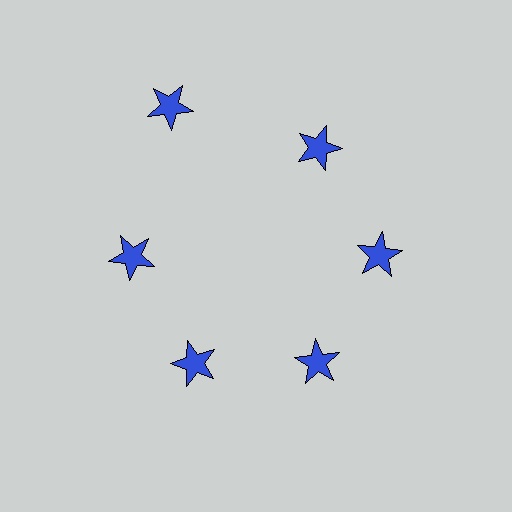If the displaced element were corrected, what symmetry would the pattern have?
It would have 6-fold rotational symmetry — the pattern would map onto itself every 60 degrees.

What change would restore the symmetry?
The symmetry would be restored by moving it inward, back onto the ring so that all 6 stars sit at equal angles and equal distance from the center.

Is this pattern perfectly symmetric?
No. The 6 blue stars are arranged in a ring, but one element near the 11 o'clock position is pushed outward from the center, breaking the 6-fold rotational symmetry.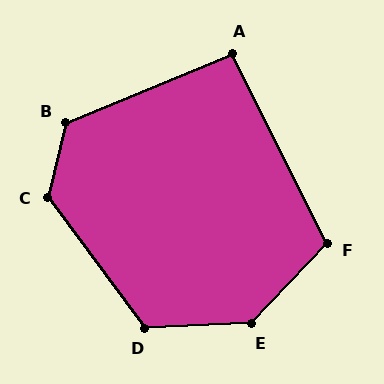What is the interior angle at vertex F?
Approximately 110 degrees (obtuse).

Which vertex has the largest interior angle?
E, at approximately 136 degrees.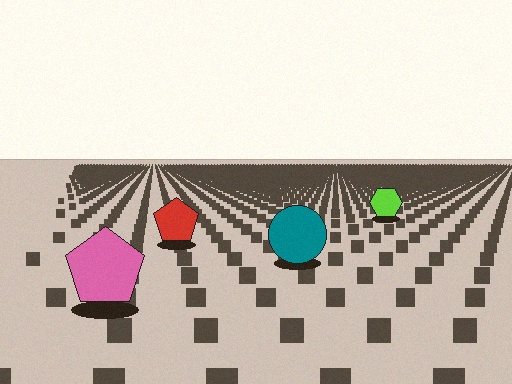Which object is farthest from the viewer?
The lime hexagon is farthest from the viewer. It appears smaller and the ground texture around it is denser.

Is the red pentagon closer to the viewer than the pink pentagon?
No. The pink pentagon is closer — you can tell from the texture gradient: the ground texture is coarser near it.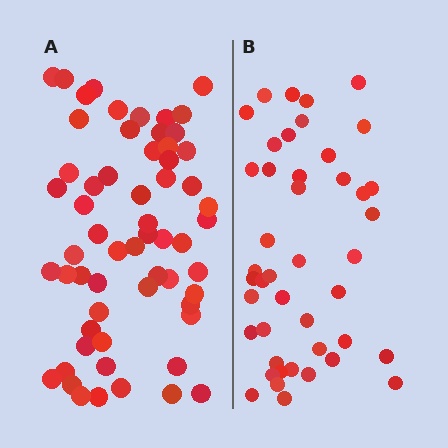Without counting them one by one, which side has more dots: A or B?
Region A (the left region) has more dots.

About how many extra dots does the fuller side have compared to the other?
Region A has approximately 15 more dots than region B.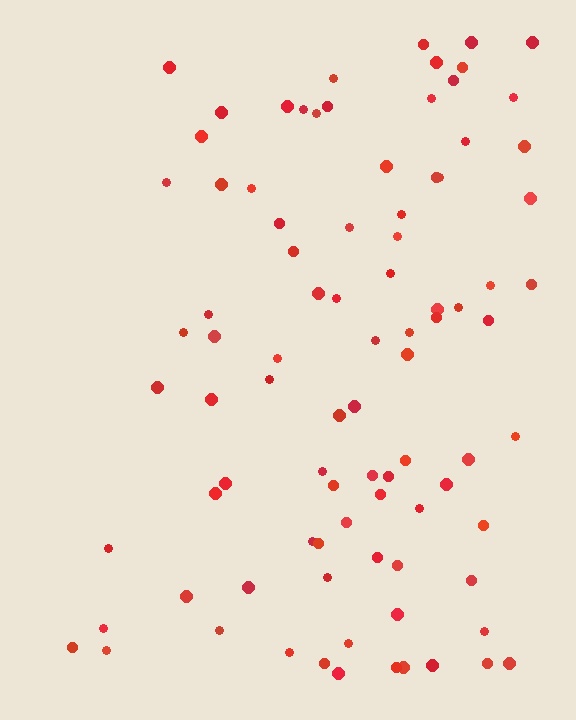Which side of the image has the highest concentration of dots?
The right.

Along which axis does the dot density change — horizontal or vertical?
Horizontal.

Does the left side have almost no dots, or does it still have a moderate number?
Still a moderate number, just noticeably fewer than the right.